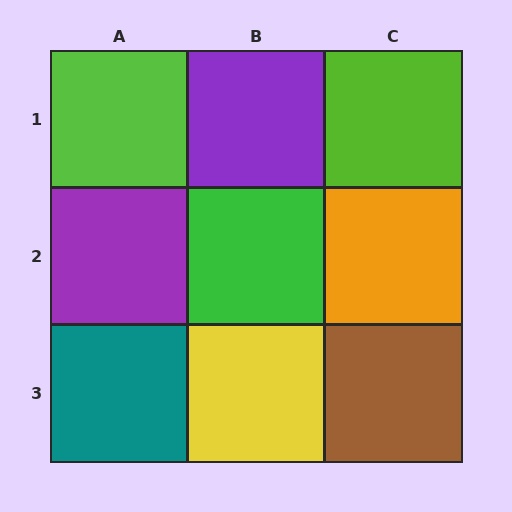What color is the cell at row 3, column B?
Yellow.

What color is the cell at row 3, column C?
Brown.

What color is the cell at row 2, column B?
Green.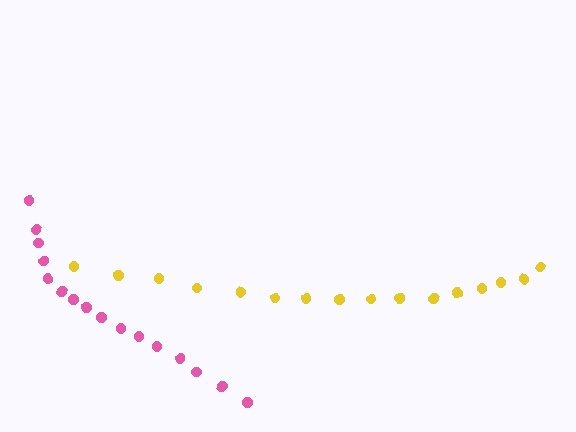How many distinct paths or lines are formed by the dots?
There are 2 distinct paths.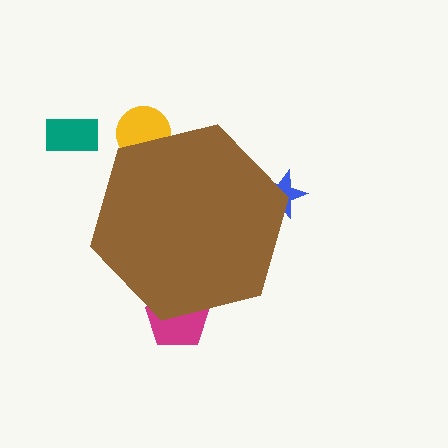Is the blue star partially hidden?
Yes, the blue star is partially hidden behind the brown hexagon.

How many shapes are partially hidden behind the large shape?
3 shapes are partially hidden.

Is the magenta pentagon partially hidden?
Yes, the magenta pentagon is partially hidden behind the brown hexagon.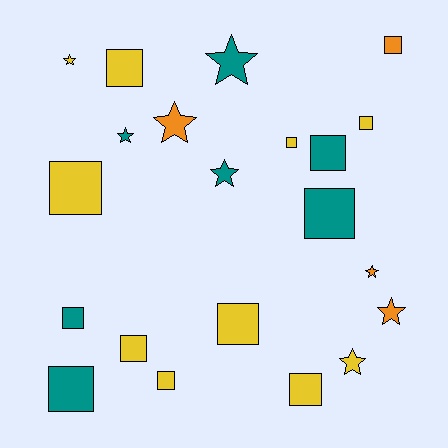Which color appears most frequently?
Yellow, with 10 objects.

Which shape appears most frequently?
Square, with 13 objects.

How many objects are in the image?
There are 21 objects.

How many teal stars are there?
There are 3 teal stars.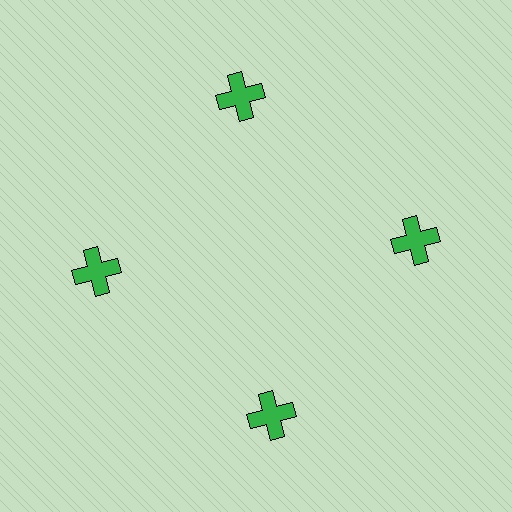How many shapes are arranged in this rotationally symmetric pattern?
There are 4 shapes, arranged in 4 groups of 1.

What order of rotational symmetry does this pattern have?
This pattern has 4-fold rotational symmetry.